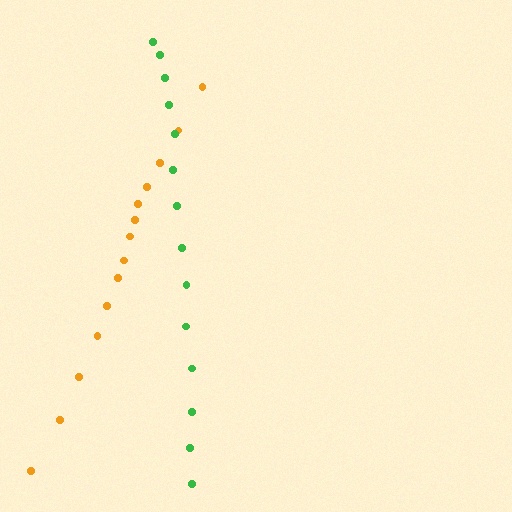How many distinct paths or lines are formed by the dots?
There are 2 distinct paths.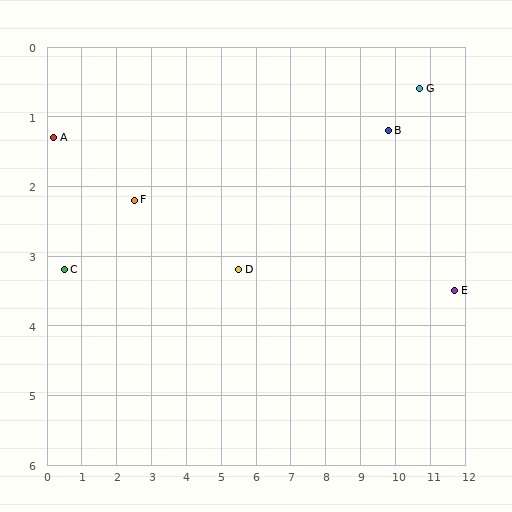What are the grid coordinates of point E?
Point E is at approximately (11.7, 3.5).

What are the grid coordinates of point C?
Point C is at approximately (0.5, 3.2).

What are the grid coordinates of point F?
Point F is at approximately (2.5, 2.2).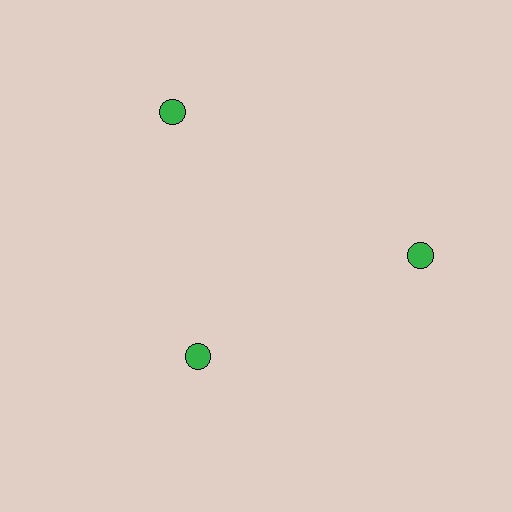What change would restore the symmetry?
The symmetry would be restored by moving it outward, back onto the ring so that all 3 circles sit at equal angles and equal distance from the center.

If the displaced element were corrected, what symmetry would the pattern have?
It would have 3-fold rotational symmetry — the pattern would map onto itself every 120 degrees.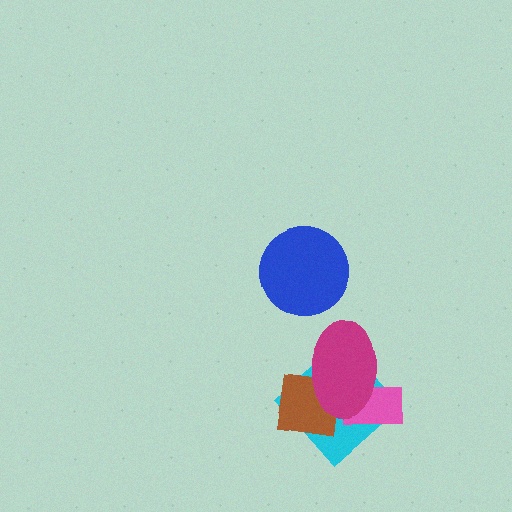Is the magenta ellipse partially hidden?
No, no other shape covers it.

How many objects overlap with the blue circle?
0 objects overlap with the blue circle.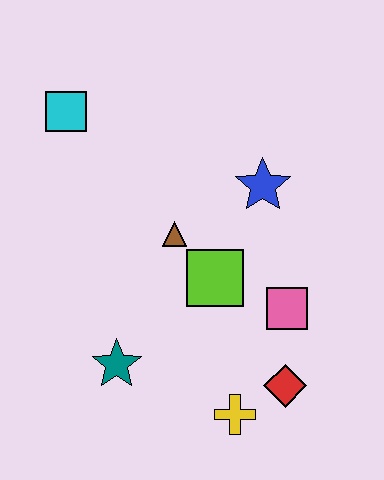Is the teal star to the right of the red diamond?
No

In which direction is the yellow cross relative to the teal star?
The yellow cross is to the right of the teal star.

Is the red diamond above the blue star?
No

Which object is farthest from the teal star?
The cyan square is farthest from the teal star.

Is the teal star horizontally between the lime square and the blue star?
No